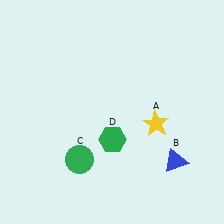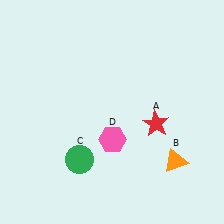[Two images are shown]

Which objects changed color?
A changed from yellow to red. B changed from blue to orange. D changed from green to pink.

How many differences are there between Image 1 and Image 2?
There are 3 differences between the two images.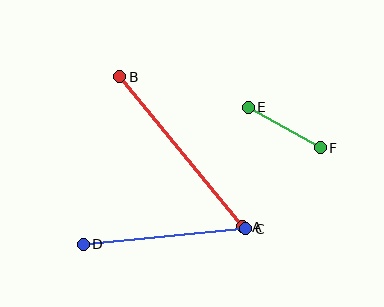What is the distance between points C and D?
The distance is approximately 163 pixels.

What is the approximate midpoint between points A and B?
The midpoint is at approximately (181, 152) pixels.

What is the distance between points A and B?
The distance is approximately 194 pixels.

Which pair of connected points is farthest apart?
Points A and B are farthest apart.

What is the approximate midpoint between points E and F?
The midpoint is at approximately (284, 128) pixels.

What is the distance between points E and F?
The distance is approximately 83 pixels.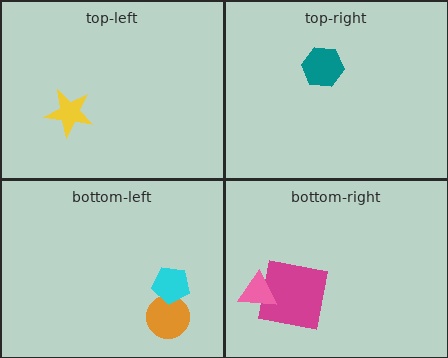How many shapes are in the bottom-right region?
2.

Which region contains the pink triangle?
The bottom-right region.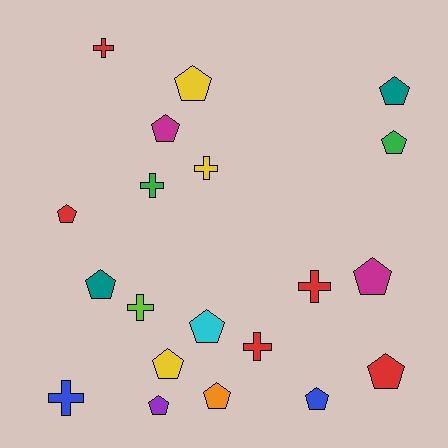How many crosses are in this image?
There are 7 crosses.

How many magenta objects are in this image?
There are 2 magenta objects.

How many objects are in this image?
There are 20 objects.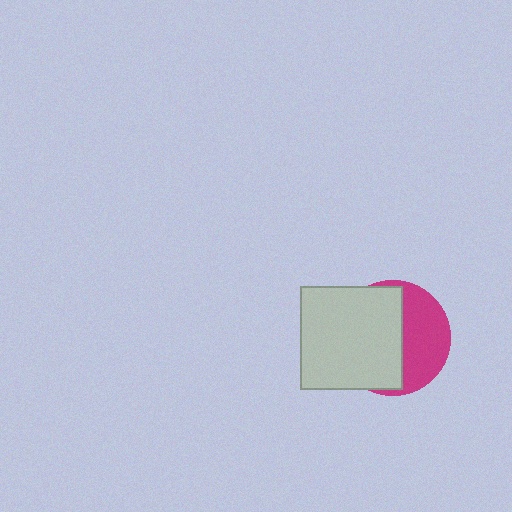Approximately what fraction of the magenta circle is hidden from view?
Roughly 58% of the magenta circle is hidden behind the light gray rectangle.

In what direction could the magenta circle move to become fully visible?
The magenta circle could move right. That would shift it out from behind the light gray rectangle entirely.